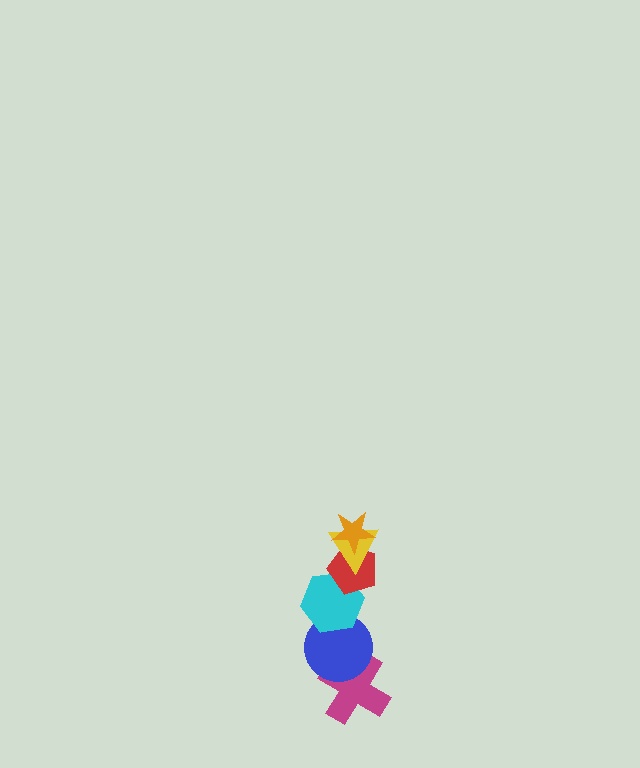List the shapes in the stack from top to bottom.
From top to bottom: the orange star, the yellow triangle, the red pentagon, the cyan hexagon, the blue circle, the magenta cross.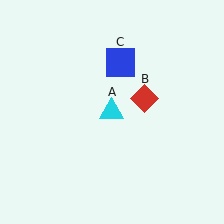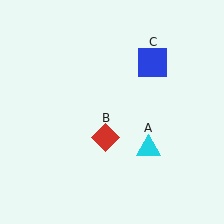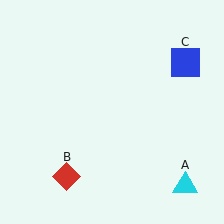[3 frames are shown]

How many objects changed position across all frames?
3 objects changed position: cyan triangle (object A), red diamond (object B), blue square (object C).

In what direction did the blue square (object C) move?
The blue square (object C) moved right.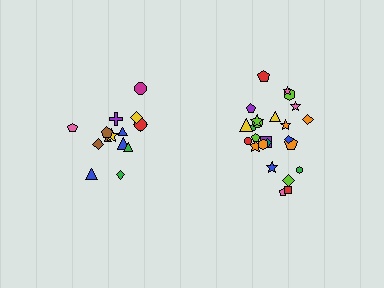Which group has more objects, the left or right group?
The right group.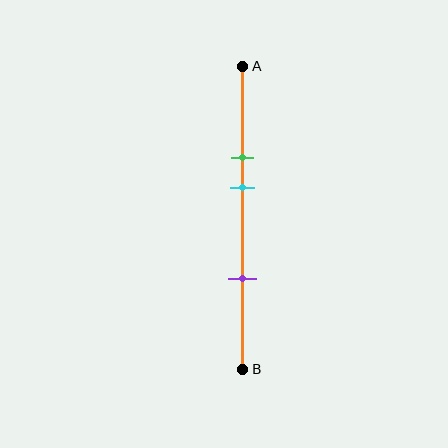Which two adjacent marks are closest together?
The green and cyan marks are the closest adjacent pair.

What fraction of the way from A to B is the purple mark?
The purple mark is approximately 70% (0.7) of the way from A to B.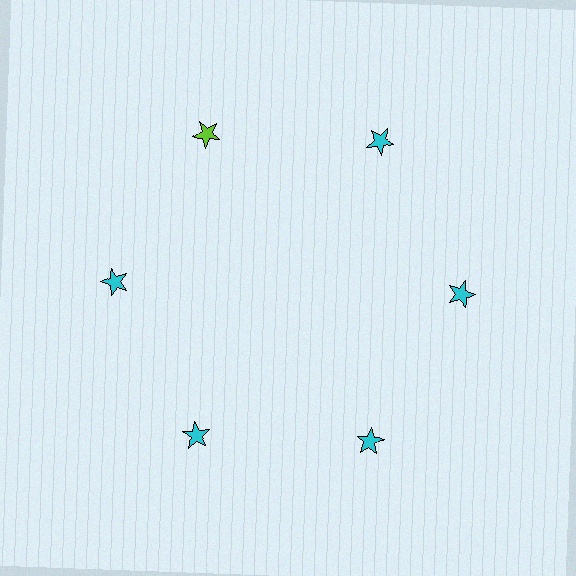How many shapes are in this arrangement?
There are 6 shapes arranged in a ring pattern.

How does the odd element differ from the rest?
It has a different color: lime instead of cyan.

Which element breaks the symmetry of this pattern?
The lime star at roughly the 11 o'clock position breaks the symmetry. All other shapes are cyan stars.